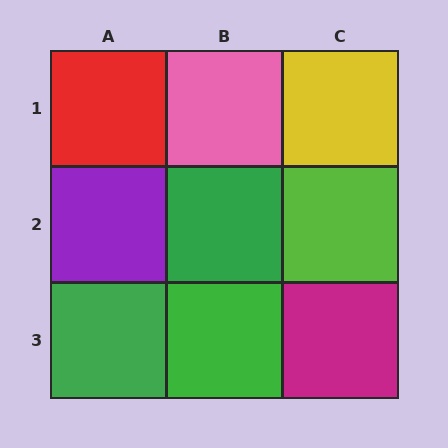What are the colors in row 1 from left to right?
Red, pink, yellow.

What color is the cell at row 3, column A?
Green.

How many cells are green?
3 cells are green.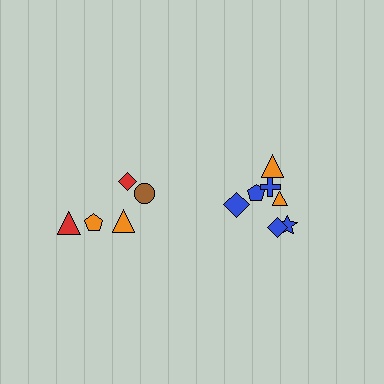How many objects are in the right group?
There are 7 objects.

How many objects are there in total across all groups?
There are 12 objects.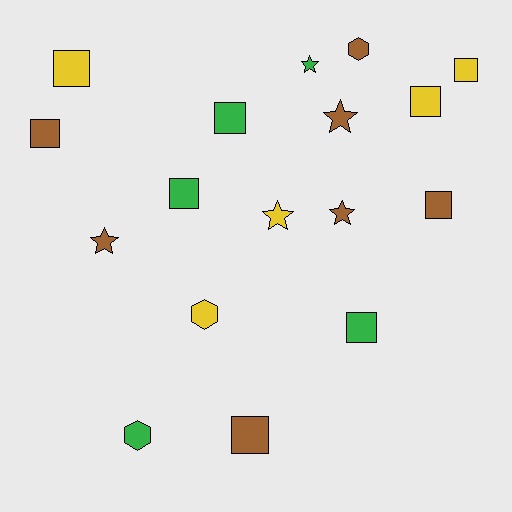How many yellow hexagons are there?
There is 1 yellow hexagon.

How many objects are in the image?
There are 17 objects.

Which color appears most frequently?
Brown, with 7 objects.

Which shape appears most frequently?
Square, with 9 objects.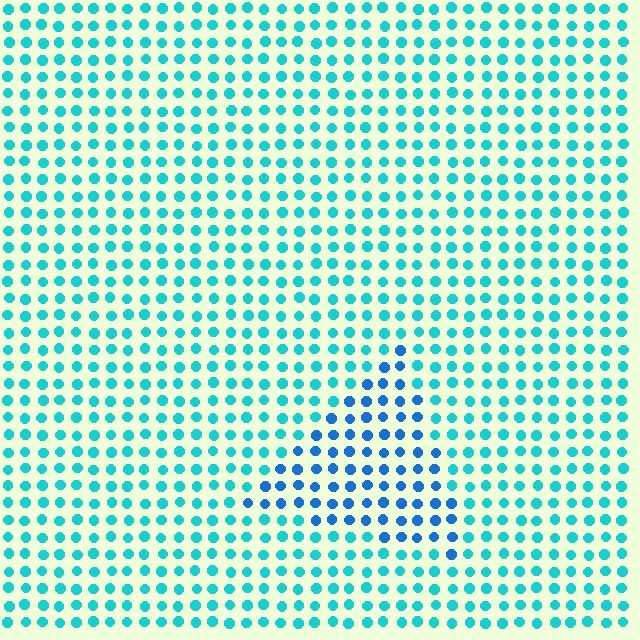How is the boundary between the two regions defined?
The boundary is defined purely by a slight shift in hue (about 32 degrees). Spacing, size, and orientation are identical on both sides.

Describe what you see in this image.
The image is filled with small cyan elements in a uniform arrangement. A triangle-shaped region is visible where the elements are tinted to a slightly different hue, forming a subtle color boundary.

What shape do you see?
I see a triangle.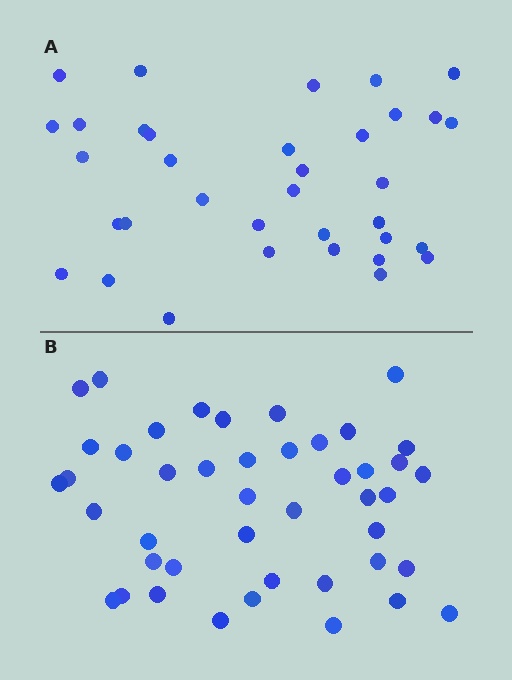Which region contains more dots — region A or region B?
Region B (the bottom region) has more dots.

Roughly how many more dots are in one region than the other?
Region B has roughly 8 or so more dots than region A.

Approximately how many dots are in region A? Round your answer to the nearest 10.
About 40 dots. (The exact count is 35, which rounds to 40.)